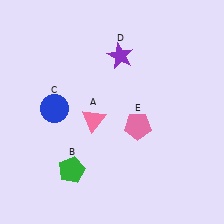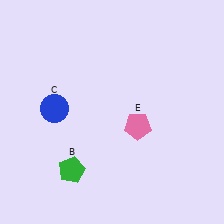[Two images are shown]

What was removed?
The purple star (D), the pink triangle (A) were removed in Image 2.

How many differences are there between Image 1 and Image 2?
There are 2 differences between the two images.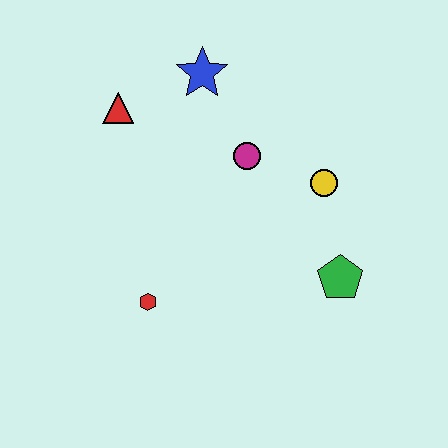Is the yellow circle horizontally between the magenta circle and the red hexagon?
No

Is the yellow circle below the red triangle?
Yes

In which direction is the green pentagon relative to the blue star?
The green pentagon is below the blue star.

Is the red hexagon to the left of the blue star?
Yes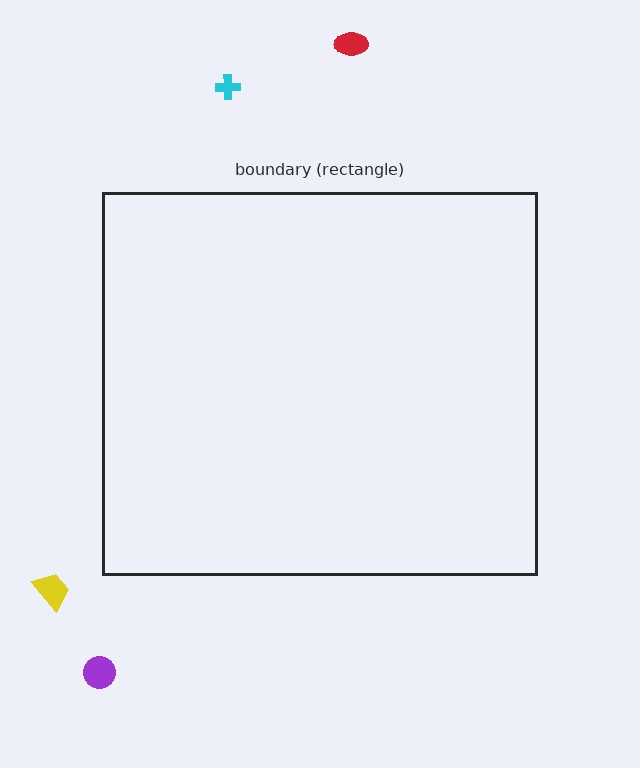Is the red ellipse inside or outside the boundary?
Outside.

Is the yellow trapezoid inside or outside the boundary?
Outside.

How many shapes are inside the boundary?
0 inside, 4 outside.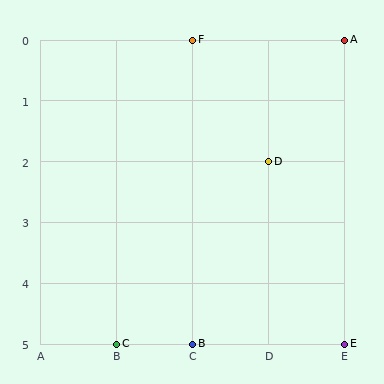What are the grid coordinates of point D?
Point D is at grid coordinates (D, 2).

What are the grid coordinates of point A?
Point A is at grid coordinates (E, 0).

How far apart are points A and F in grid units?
Points A and F are 2 columns apart.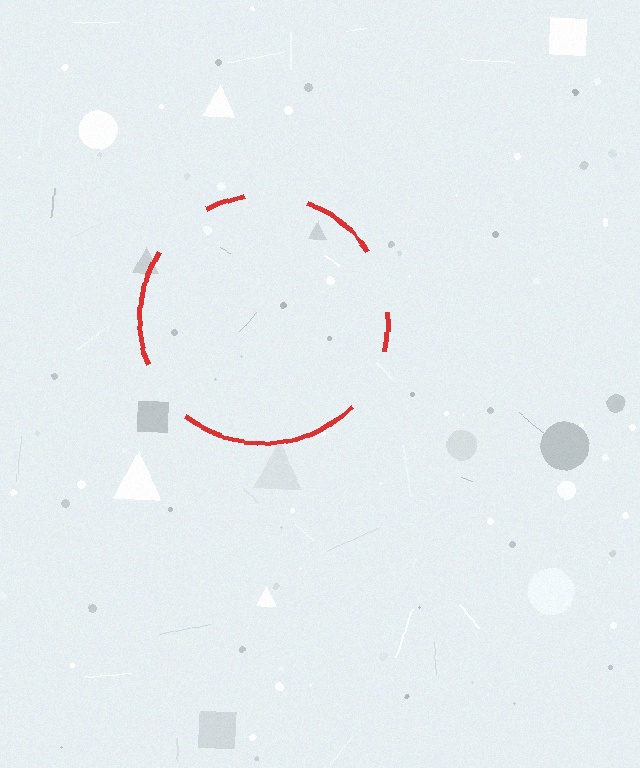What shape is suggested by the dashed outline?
The dashed outline suggests a circle.